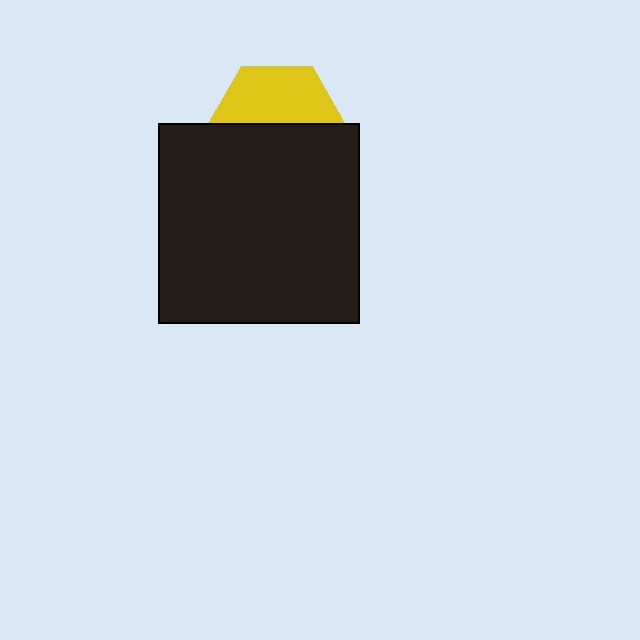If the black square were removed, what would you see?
You would see the complete yellow hexagon.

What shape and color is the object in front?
The object in front is a black square.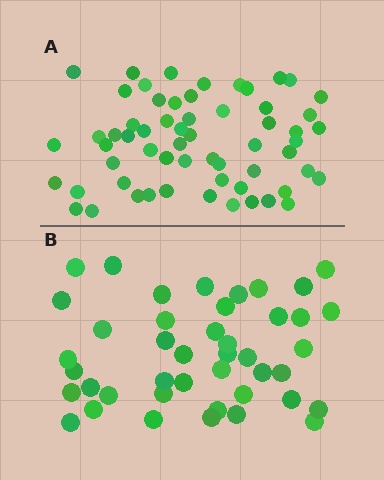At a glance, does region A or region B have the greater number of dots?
Region A (the top region) has more dots.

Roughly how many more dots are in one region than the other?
Region A has approximately 15 more dots than region B.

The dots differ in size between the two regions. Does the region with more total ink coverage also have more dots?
No. Region B has more total ink coverage because its dots are larger, but region A actually contains more individual dots. Total area can be misleading — the number of items is what matters here.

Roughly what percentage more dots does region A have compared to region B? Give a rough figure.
About 40% more.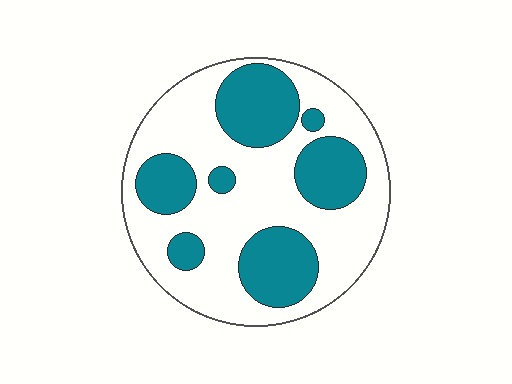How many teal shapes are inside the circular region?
7.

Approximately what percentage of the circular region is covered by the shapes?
Approximately 35%.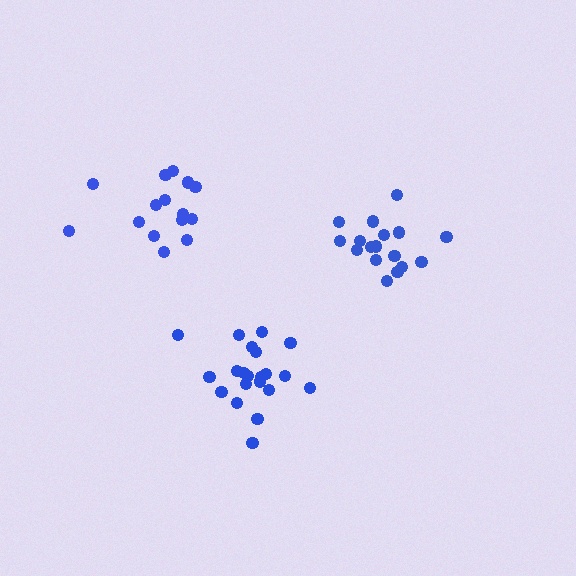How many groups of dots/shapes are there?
There are 3 groups.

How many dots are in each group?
Group 1: 21 dots, Group 2: 15 dots, Group 3: 18 dots (54 total).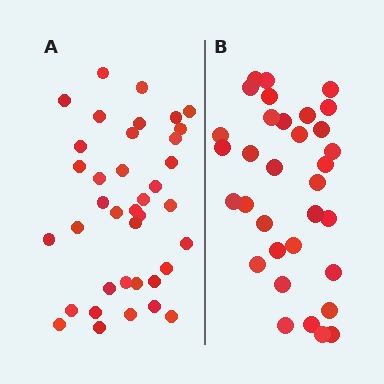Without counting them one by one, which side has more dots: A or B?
Region A (the left region) has more dots.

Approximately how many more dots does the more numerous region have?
Region A has about 5 more dots than region B.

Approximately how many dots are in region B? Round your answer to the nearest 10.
About 30 dots. (The exact count is 33, which rounds to 30.)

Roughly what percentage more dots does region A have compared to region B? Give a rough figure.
About 15% more.